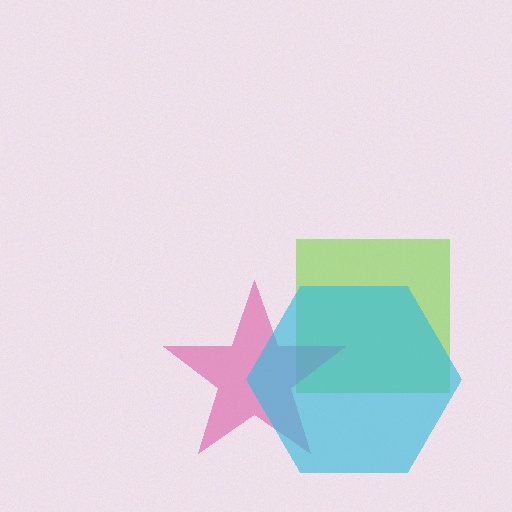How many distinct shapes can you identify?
There are 3 distinct shapes: a lime square, a magenta star, a cyan hexagon.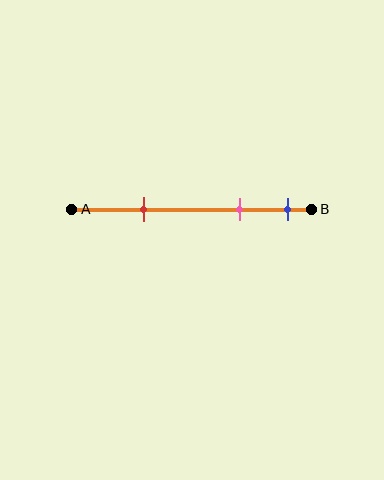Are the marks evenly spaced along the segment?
No, the marks are not evenly spaced.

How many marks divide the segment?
There are 3 marks dividing the segment.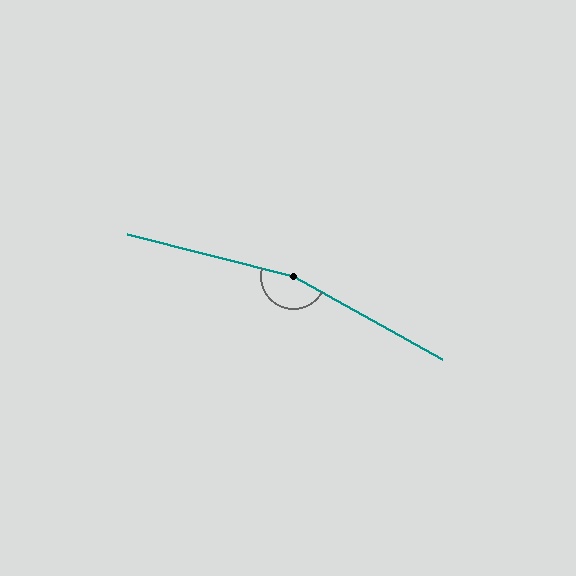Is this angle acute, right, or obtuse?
It is obtuse.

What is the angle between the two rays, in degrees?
Approximately 165 degrees.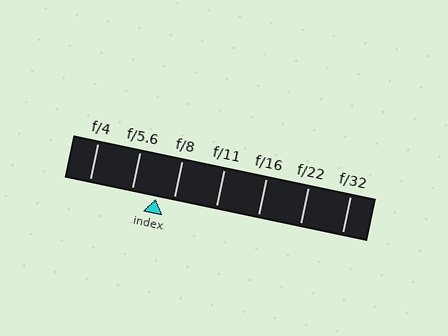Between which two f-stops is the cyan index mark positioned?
The index mark is between f/5.6 and f/8.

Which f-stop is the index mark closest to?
The index mark is closest to f/8.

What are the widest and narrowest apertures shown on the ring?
The widest aperture shown is f/4 and the narrowest is f/32.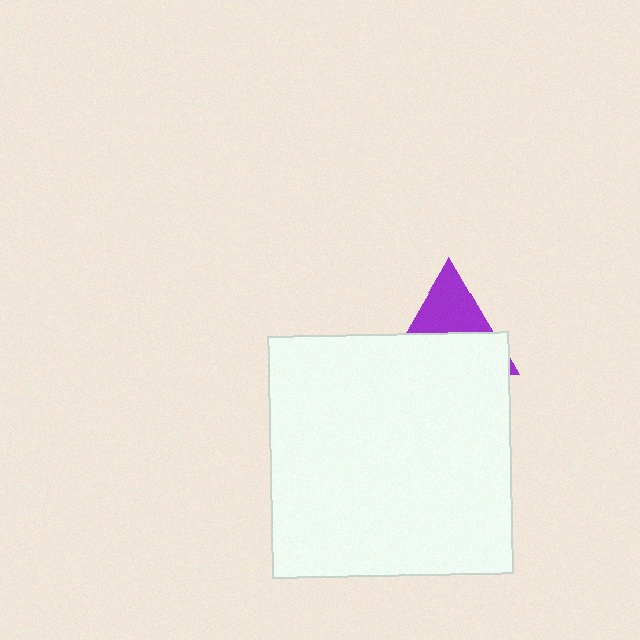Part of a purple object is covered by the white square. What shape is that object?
It is a triangle.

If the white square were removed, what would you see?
You would see the complete purple triangle.